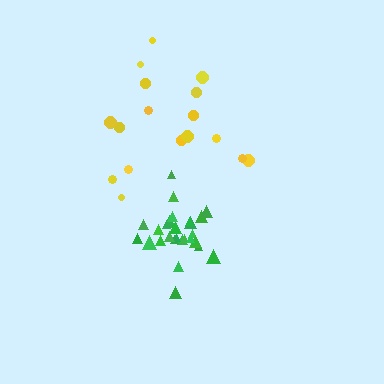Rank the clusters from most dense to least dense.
green, yellow.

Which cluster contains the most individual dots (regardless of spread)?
Green (28).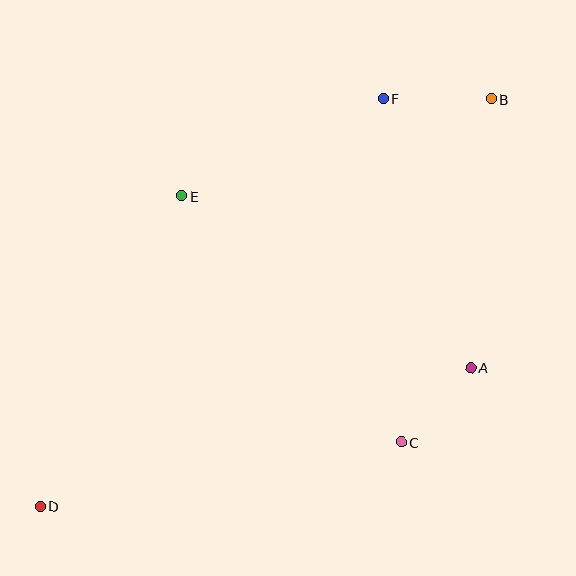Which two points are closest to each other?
Points A and C are closest to each other.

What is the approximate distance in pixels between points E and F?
The distance between E and F is approximately 223 pixels.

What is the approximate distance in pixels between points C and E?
The distance between C and E is approximately 330 pixels.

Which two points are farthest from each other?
Points B and D are farthest from each other.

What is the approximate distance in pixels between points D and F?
The distance between D and F is approximately 533 pixels.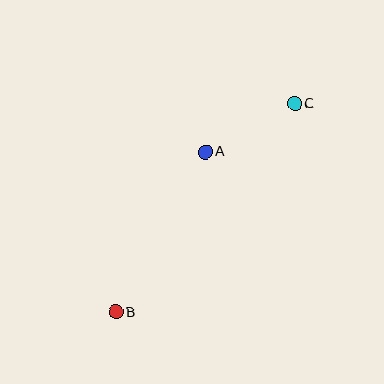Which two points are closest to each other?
Points A and C are closest to each other.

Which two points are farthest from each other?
Points B and C are farthest from each other.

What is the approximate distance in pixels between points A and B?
The distance between A and B is approximately 183 pixels.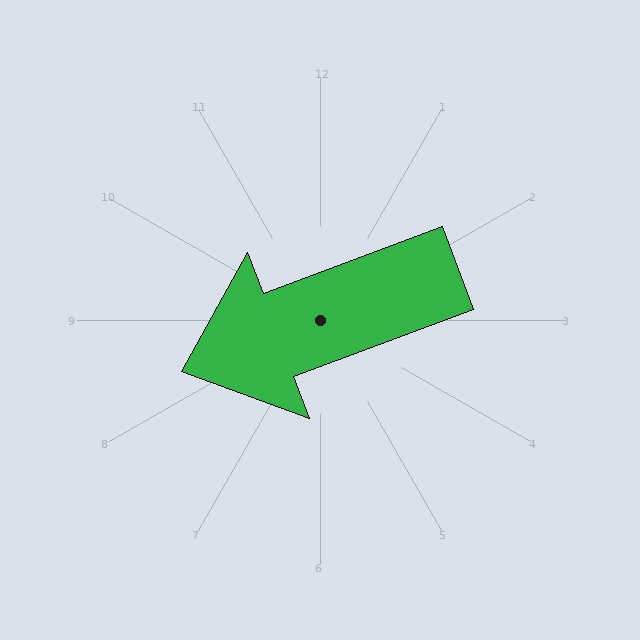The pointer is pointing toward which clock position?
Roughly 8 o'clock.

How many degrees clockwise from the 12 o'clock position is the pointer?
Approximately 250 degrees.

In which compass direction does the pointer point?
West.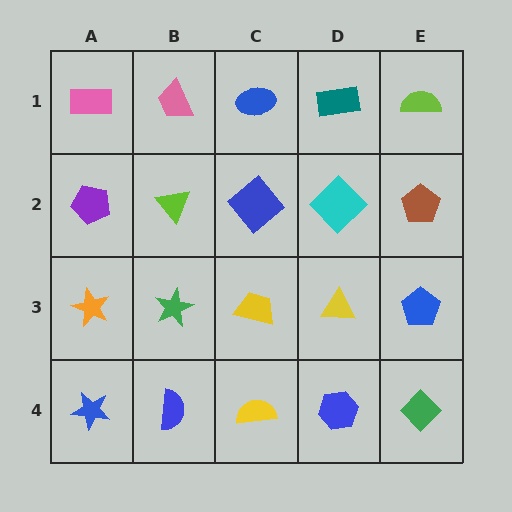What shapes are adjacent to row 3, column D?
A cyan diamond (row 2, column D), a blue hexagon (row 4, column D), a yellow trapezoid (row 3, column C), a blue pentagon (row 3, column E).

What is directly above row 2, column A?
A pink rectangle.